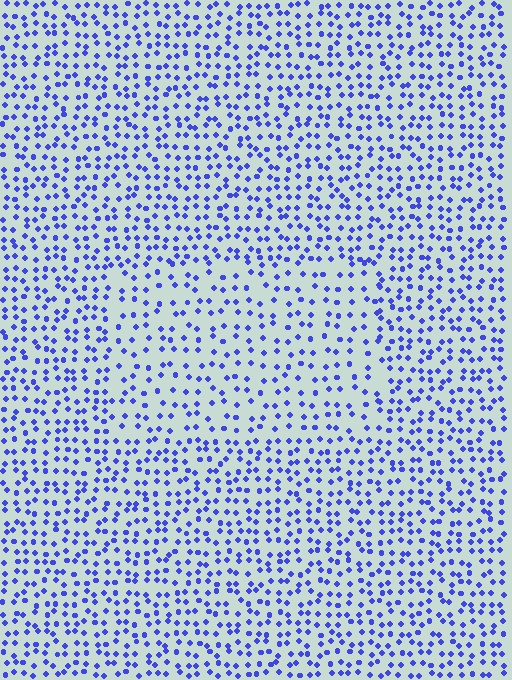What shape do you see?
I see a rectangle.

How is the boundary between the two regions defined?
The boundary is defined by a change in element density (approximately 1.6x ratio). All elements are the same color, size, and shape.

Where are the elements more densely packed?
The elements are more densely packed outside the rectangle boundary.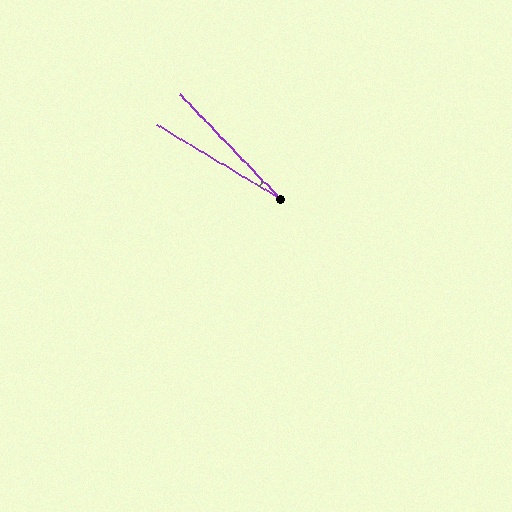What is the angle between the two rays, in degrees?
Approximately 15 degrees.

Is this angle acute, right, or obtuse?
It is acute.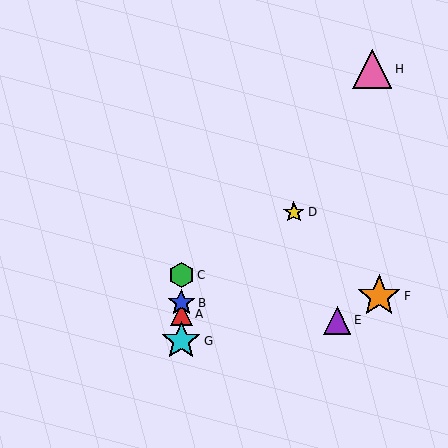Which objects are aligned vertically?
Objects A, B, C, G are aligned vertically.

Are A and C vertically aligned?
Yes, both are at x≈181.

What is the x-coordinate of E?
Object E is at x≈337.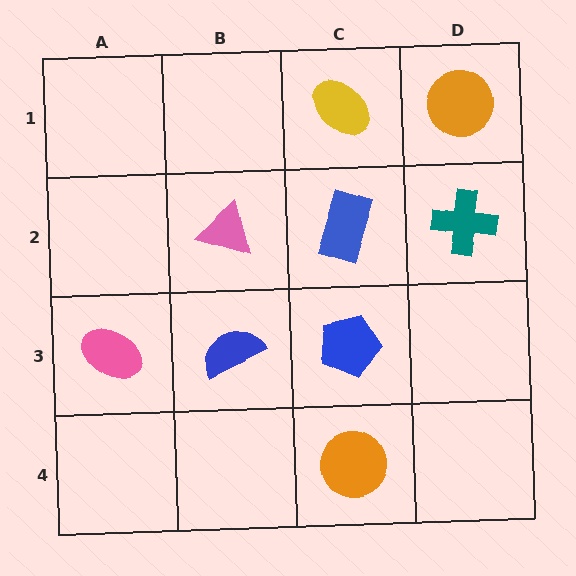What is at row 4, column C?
An orange circle.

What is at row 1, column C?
A yellow ellipse.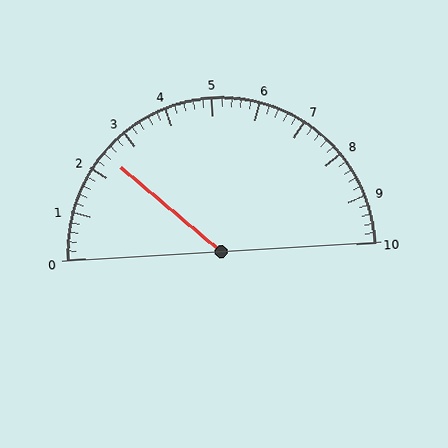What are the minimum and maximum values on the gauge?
The gauge ranges from 0 to 10.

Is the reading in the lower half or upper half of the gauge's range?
The reading is in the lower half of the range (0 to 10).